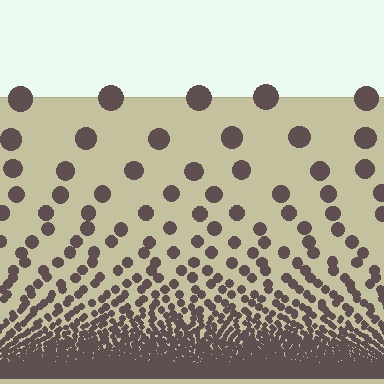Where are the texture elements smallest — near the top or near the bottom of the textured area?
Near the bottom.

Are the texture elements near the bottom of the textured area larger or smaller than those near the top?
Smaller. The gradient is inverted — elements near the bottom are smaller and denser.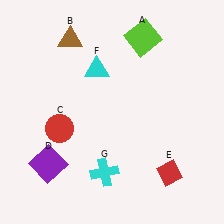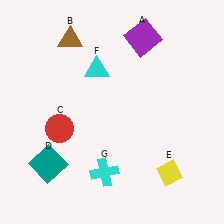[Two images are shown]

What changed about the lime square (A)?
In Image 1, A is lime. In Image 2, it changed to purple.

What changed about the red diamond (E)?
In Image 1, E is red. In Image 2, it changed to yellow.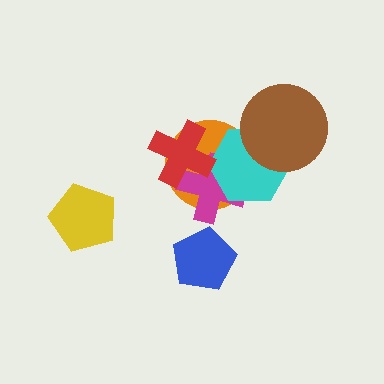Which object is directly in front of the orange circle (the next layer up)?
The magenta cross is directly in front of the orange circle.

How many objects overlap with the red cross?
2 objects overlap with the red cross.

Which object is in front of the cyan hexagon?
The brown circle is in front of the cyan hexagon.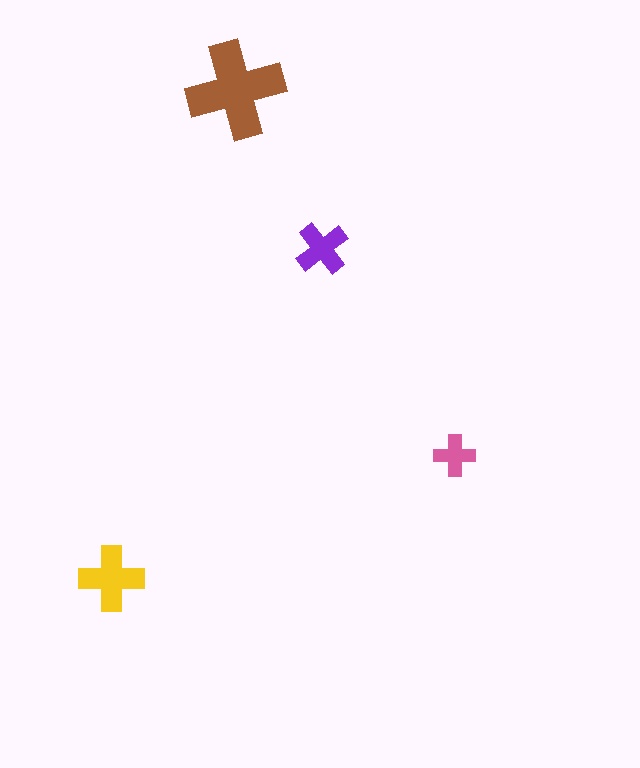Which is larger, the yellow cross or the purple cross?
The yellow one.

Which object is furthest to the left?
The yellow cross is leftmost.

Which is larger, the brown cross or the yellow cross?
The brown one.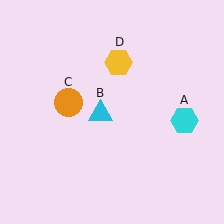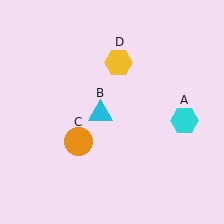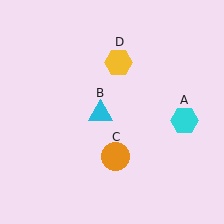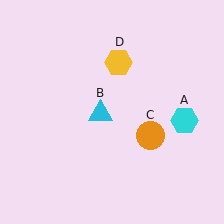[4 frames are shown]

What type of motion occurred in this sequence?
The orange circle (object C) rotated counterclockwise around the center of the scene.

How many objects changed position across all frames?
1 object changed position: orange circle (object C).